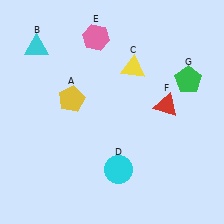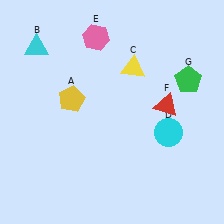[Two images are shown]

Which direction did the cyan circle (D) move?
The cyan circle (D) moved right.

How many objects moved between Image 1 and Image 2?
1 object moved between the two images.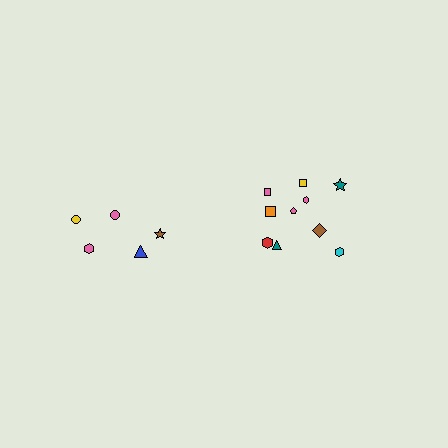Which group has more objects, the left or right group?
The right group.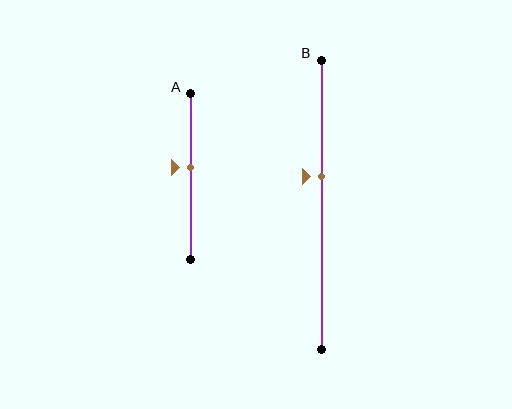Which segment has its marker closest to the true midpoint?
Segment A has its marker closest to the true midpoint.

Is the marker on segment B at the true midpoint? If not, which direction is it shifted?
No, the marker on segment B is shifted upward by about 10% of the segment length.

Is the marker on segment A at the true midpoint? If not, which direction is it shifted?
No, the marker on segment A is shifted upward by about 5% of the segment length.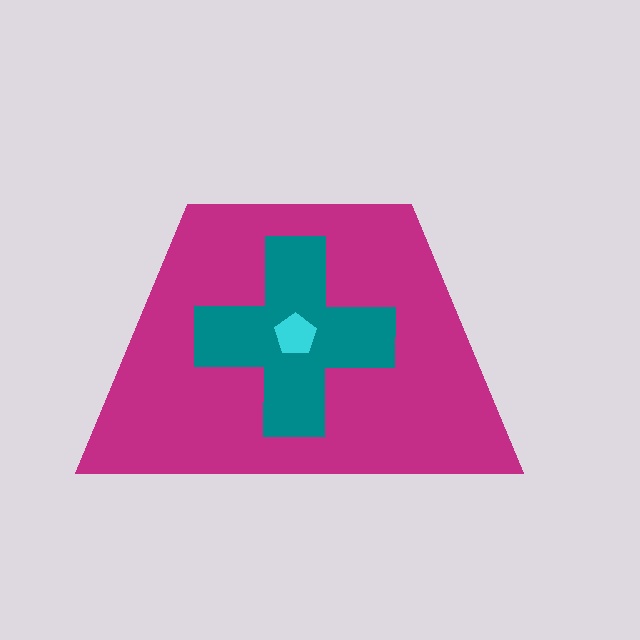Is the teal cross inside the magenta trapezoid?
Yes.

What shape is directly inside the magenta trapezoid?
The teal cross.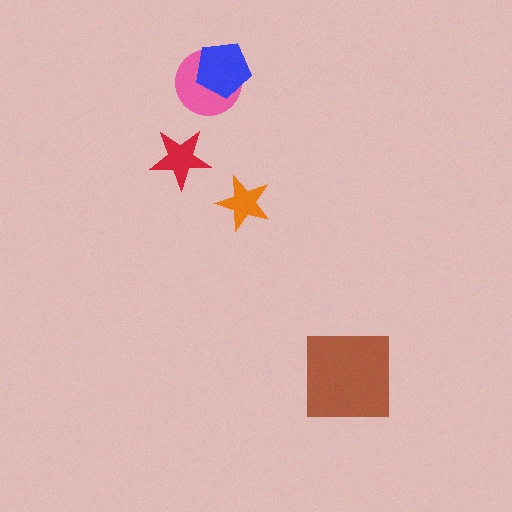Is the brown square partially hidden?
No, no other shape covers it.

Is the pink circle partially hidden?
Yes, it is partially covered by another shape.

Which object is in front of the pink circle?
The blue pentagon is in front of the pink circle.